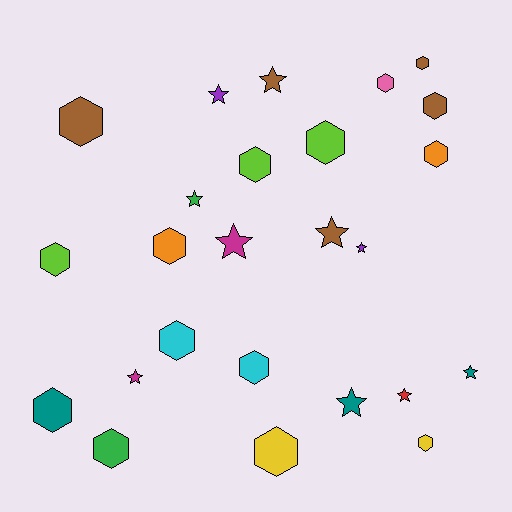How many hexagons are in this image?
There are 15 hexagons.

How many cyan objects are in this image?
There are 2 cyan objects.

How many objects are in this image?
There are 25 objects.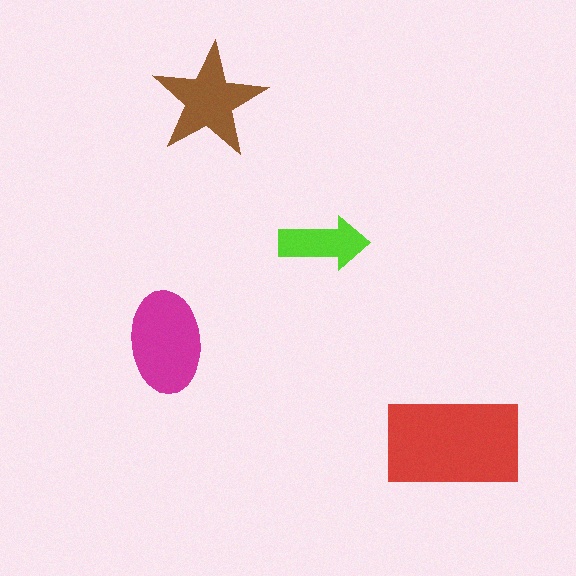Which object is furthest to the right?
The red rectangle is rightmost.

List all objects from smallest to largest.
The lime arrow, the brown star, the magenta ellipse, the red rectangle.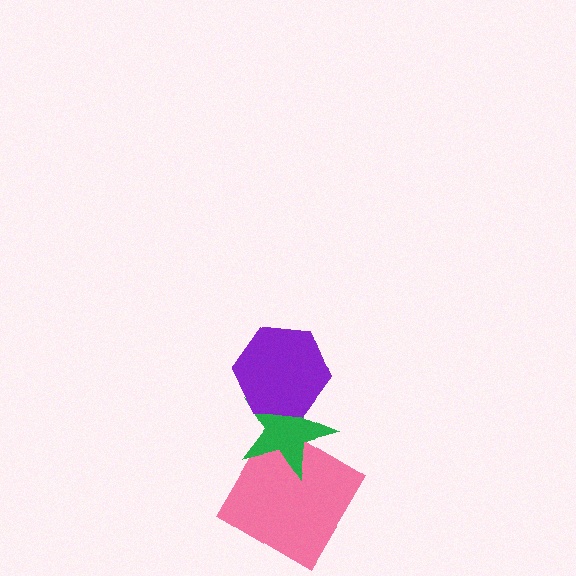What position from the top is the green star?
The green star is 2nd from the top.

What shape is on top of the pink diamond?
The green star is on top of the pink diamond.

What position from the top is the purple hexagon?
The purple hexagon is 1st from the top.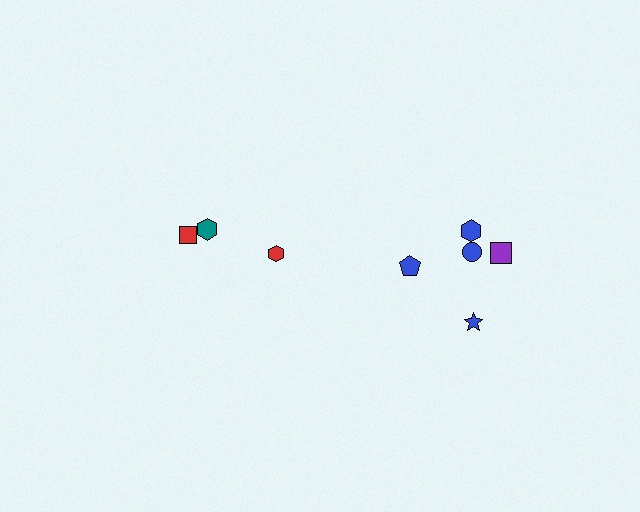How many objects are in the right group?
There are 5 objects.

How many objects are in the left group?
There are 3 objects.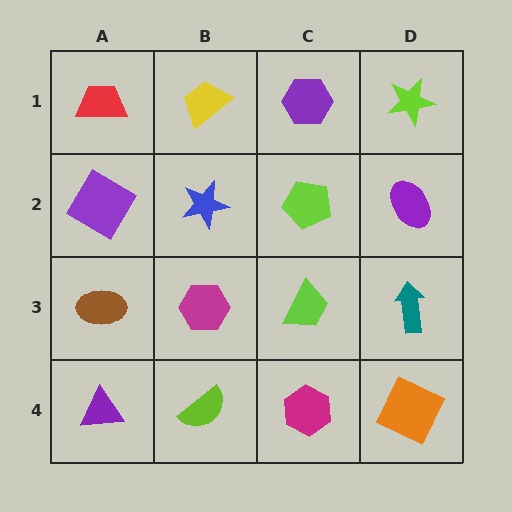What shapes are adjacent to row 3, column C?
A lime pentagon (row 2, column C), a magenta hexagon (row 4, column C), a magenta hexagon (row 3, column B), a teal arrow (row 3, column D).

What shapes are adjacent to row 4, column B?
A magenta hexagon (row 3, column B), a purple triangle (row 4, column A), a magenta hexagon (row 4, column C).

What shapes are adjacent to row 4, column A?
A brown ellipse (row 3, column A), a lime semicircle (row 4, column B).